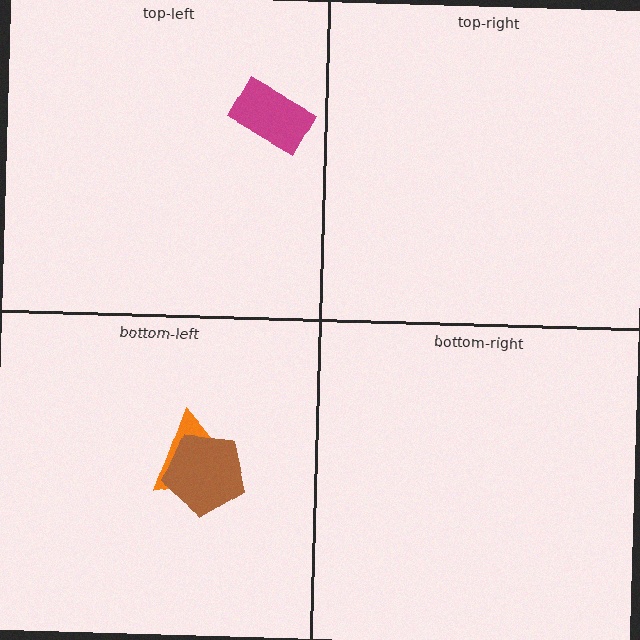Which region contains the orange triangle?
The bottom-left region.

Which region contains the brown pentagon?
The bottom-left region.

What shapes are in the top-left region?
The magenta rectangle.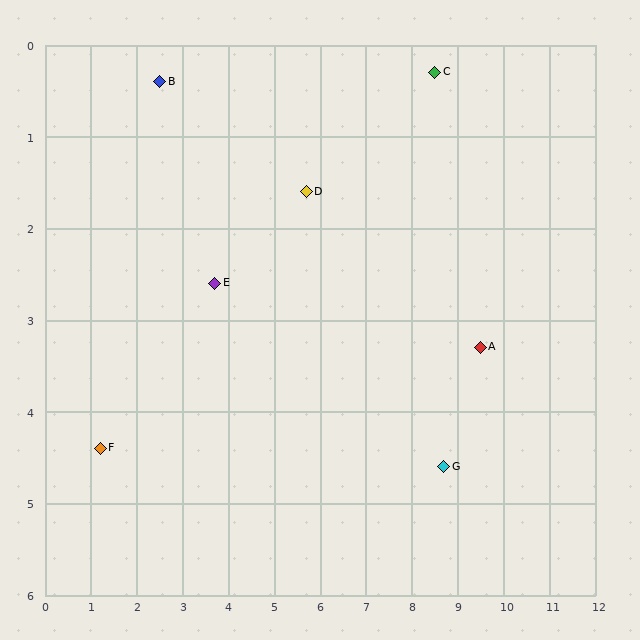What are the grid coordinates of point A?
Point A is at approximately (9.5, 3.3).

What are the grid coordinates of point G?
Point G is at approximately (8.7, 4.6).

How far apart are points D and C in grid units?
Points D and C are about 3.1 grid units apart.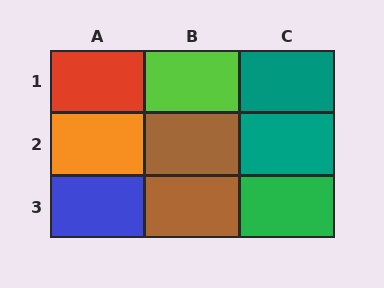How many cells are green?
1 cell is green.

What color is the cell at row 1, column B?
Lime.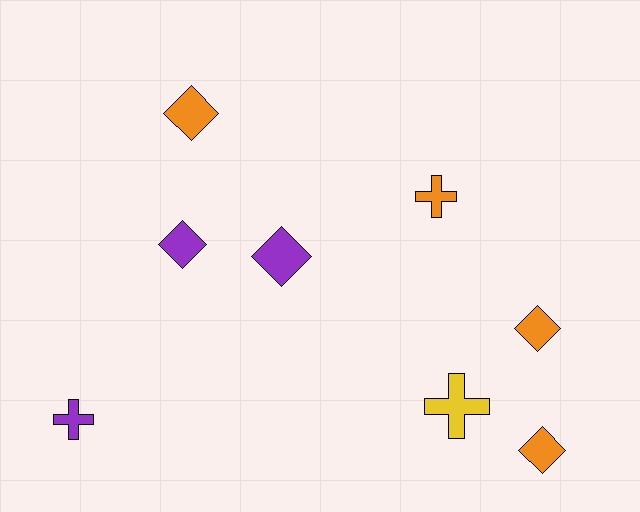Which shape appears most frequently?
Diamond, with 5 objects.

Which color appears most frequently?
Orange, with 4 objects.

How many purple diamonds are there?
There are 2 purple diamonds.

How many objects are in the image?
There are 8 objects.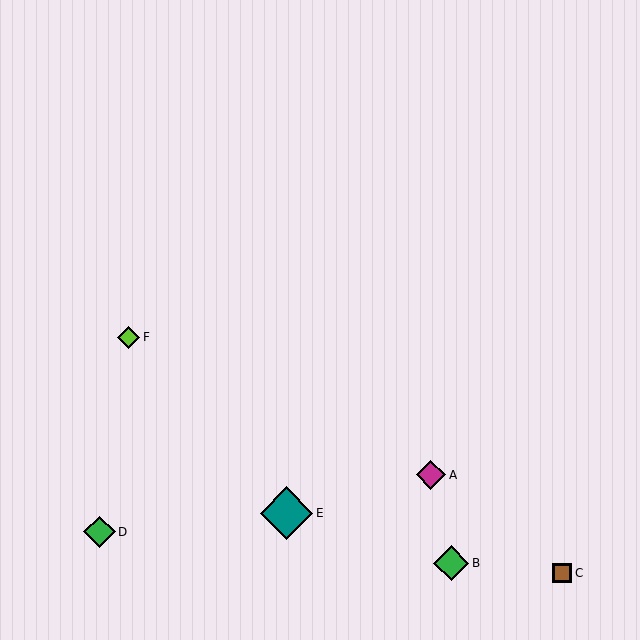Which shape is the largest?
The teal diamond (labeled E) is the largest.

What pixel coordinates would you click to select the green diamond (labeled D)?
Click at (99, 532) to select the green diamond D.